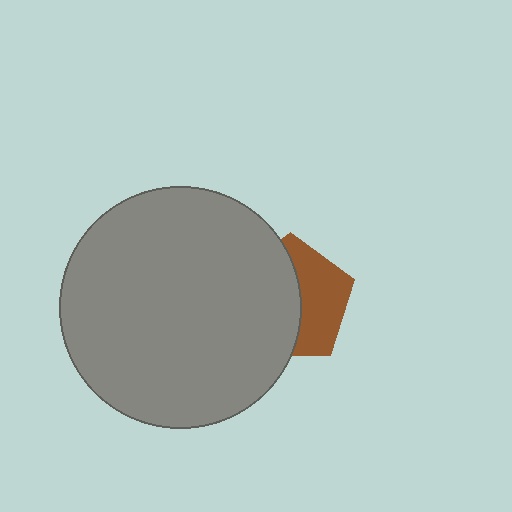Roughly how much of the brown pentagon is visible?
A small part of it is visible (roughly 44%).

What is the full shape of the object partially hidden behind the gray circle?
The partially hidden object is a brown pentagon.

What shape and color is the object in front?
The object in front is a gray circle.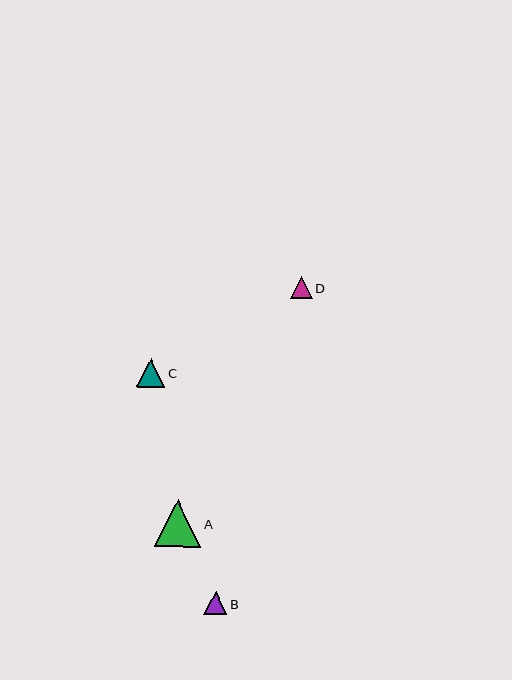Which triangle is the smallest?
Triangle D is the smallest with a size of approximately 22 pixels.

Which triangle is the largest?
Triangle A is the largest with a size of approximately 46 pixels.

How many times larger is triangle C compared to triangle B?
Triangle C is approximately 1.2 times the size of triangle B.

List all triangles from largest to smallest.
From largest to smallest: A, C, B, D.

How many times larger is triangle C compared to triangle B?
Triangle C is approximately 1.2 times the size of triangle B.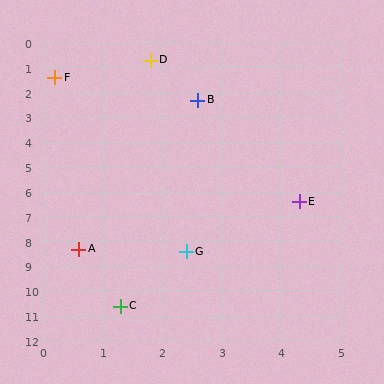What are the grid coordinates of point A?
Point A is at approximately (0.6, 8.3).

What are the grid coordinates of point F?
Point F is at approximately (0.2, 1.4).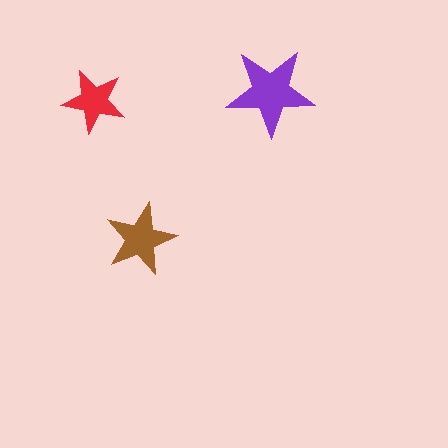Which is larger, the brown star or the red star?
The brown one.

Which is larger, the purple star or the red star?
The purple one.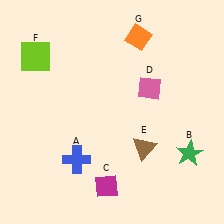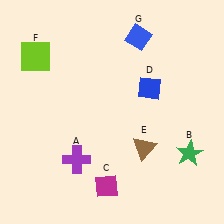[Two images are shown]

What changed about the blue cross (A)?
In Image 1, A is blue. In Image 2, it changed to purple.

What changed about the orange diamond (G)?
In Image 1, G is orange. In Image 2, it changed to blue.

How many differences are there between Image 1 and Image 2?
There are 3 differences between the two images.